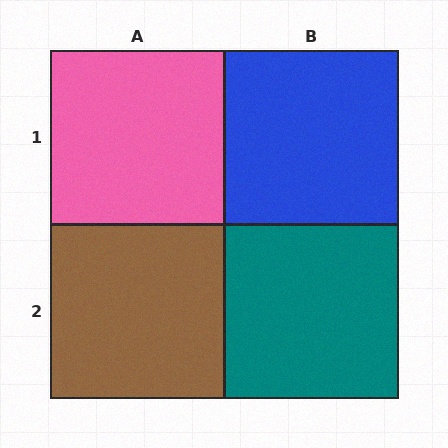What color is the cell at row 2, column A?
Brown.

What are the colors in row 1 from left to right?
Pink, blue.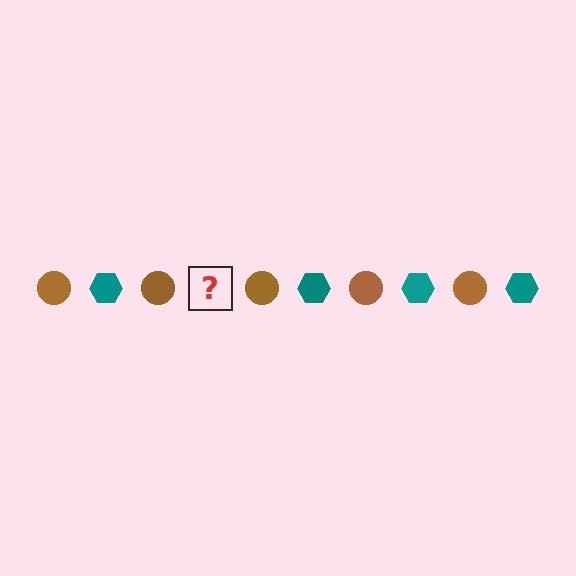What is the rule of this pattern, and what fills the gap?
The rule is that the pattern alternates between brown circle and teal hexagon. The gap should be filled with a teal hexagon.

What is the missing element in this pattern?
The missing element is a teal hexagon.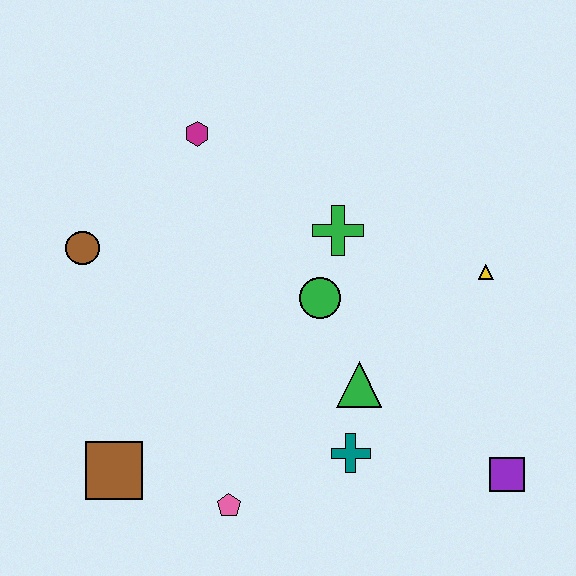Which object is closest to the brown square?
The pink pentagon is closest to the brown square.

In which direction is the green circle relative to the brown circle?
The green circle is to the right of the brown circle.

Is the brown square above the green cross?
No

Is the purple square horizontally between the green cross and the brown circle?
No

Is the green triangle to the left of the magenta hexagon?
No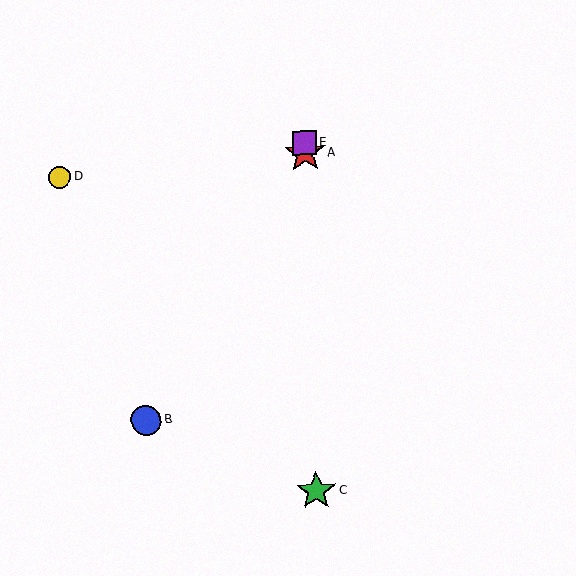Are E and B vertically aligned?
No, E is at x≈304 and B is at x≈146.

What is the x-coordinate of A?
Object A is at x≈305.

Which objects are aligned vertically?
Objects A, C, E are aligned vertically.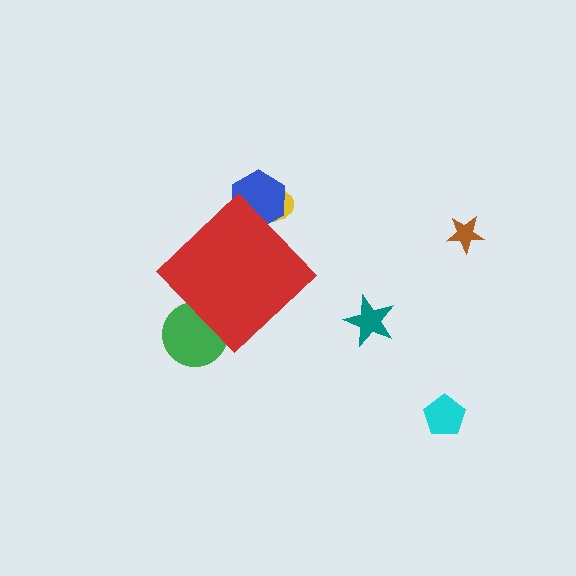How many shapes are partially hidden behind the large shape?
3 shapes are partially hidden.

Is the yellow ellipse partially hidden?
Yes, the yellow ellipse is partially hidden behind the red diamond.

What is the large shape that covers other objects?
A red diamond.